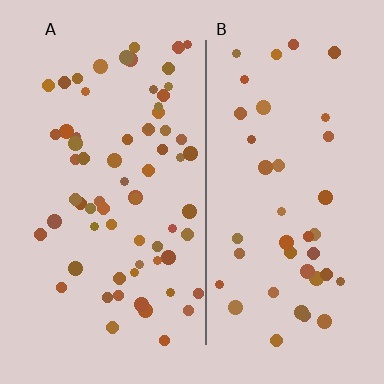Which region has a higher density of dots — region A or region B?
A (the left).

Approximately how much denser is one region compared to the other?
Approximately 1.7× — region A over region B.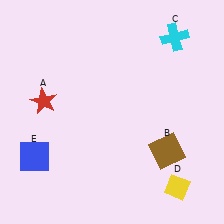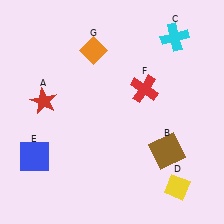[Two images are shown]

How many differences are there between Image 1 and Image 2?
There are 2 differences between the two images.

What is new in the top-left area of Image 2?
An orange diamond (G) was added in the top-left area of Image 2.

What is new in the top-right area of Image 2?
A red cross (F) was added in the top-right area of Image 2.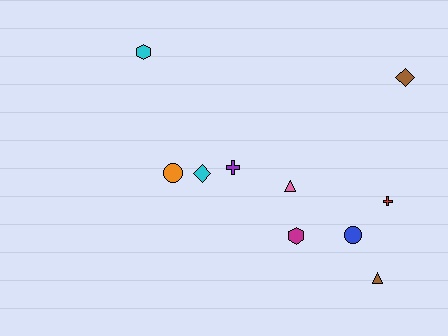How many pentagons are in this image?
There are no pentagons.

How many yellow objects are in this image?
There are no yellow objects.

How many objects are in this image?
There are 10 objects.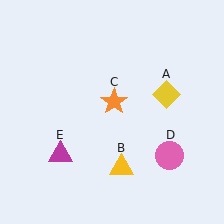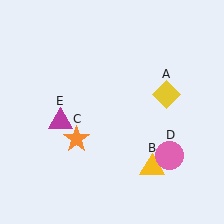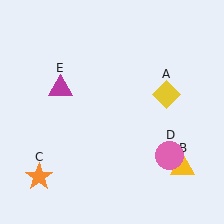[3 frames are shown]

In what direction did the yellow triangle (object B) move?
The yellow triangle (object B) moved right.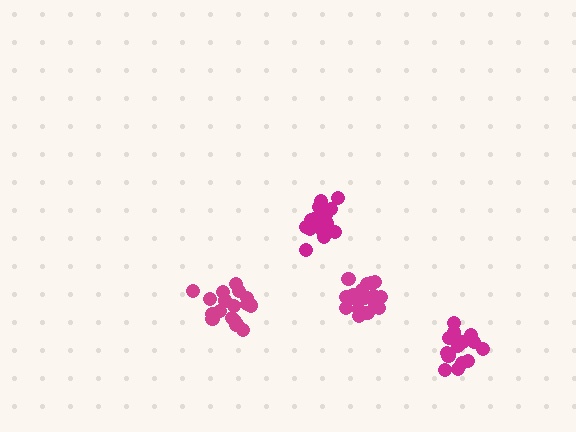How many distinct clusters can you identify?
There are 4 distinct clusters.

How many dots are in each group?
Group 1: 16 dots, Group 2: 19 dots, Group 3: 19 dots, Group 4: 17 dots (71 total).